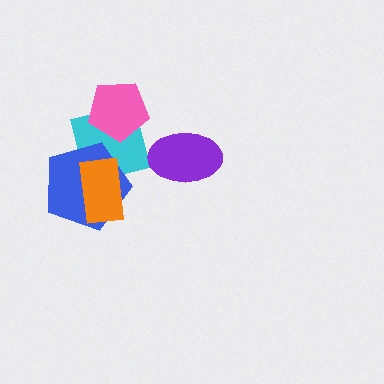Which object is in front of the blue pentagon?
The orange rectangle is in front of the blue pentagon.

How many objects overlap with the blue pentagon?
2 objects overlap with the blue pentagon.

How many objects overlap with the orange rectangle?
2 objects overlap with the orange rectangle.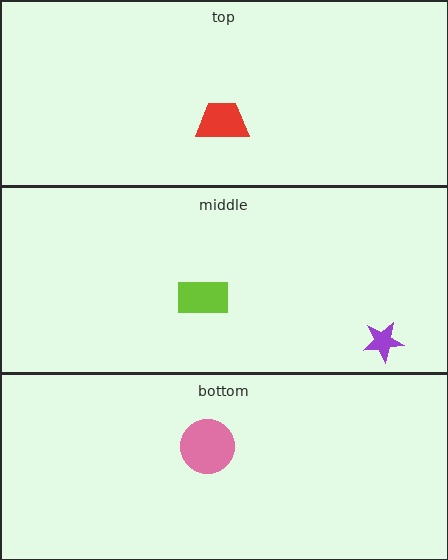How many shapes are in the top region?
1.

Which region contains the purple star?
The middle region.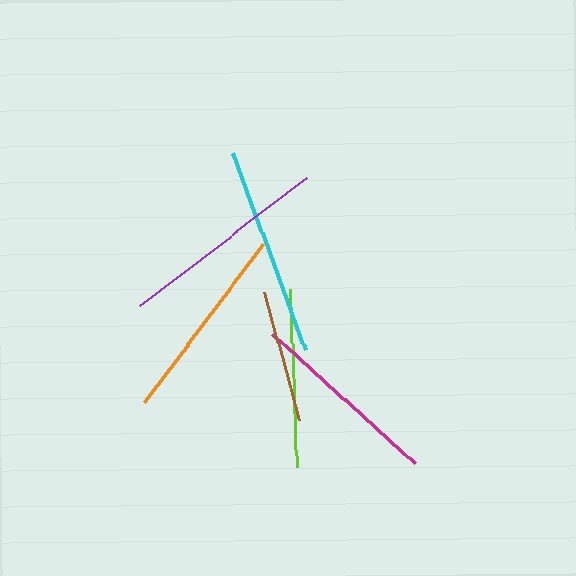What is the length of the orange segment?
The orange segment is approximately 198 pixels long.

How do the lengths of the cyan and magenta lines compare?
The cyan and magenta lines are approximately the same length.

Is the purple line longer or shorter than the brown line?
The purple line is longer than the brown line.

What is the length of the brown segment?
The brown segment is approximately 132 pixels long.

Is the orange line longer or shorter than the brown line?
The orange line is longer than the brown line.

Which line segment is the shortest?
The brown line is the shortest at approximately 132 pixels.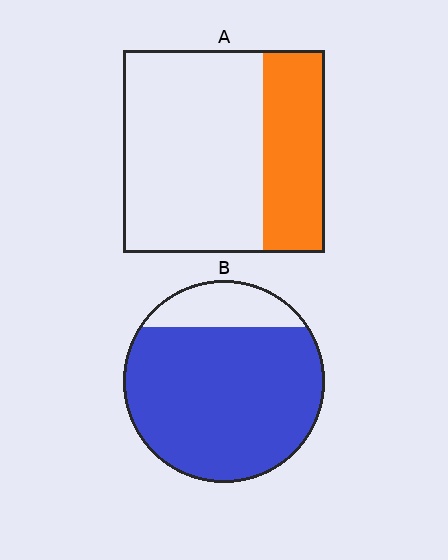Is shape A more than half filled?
No.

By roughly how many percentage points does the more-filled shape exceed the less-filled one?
By roughly 50 percentage points (B over A).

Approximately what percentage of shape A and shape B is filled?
A is approximately 30% and B is approximately 80%.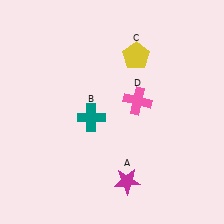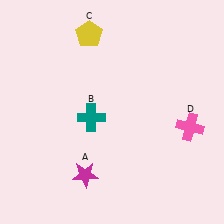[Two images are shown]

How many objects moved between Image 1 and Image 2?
3 objects moved between the two images.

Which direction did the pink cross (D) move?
The pink cross (D) moved right.